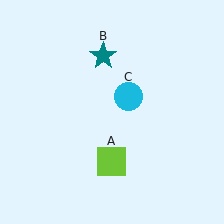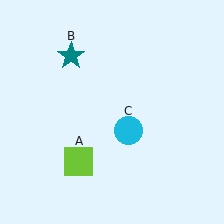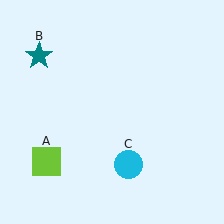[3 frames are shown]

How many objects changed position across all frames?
3 objects changed position: lime square (object A), teal star (object B), cyan circle (object C).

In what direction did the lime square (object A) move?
The lime square (object A) moved left.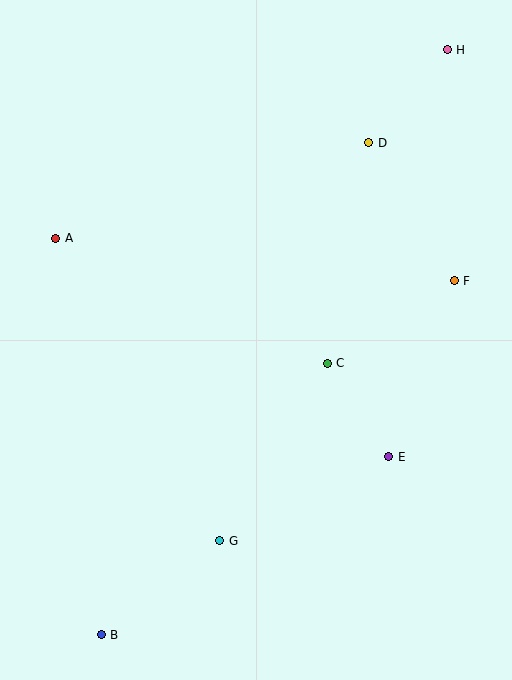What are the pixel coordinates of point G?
Point G is at (220, 541).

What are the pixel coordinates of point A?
Point A is at (56, 238).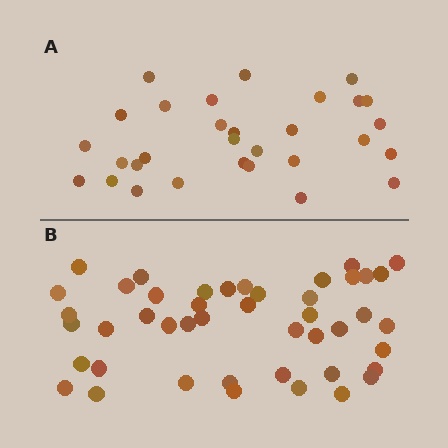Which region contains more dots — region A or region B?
Region B (the bottom region) has more dots.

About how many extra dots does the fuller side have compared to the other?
Region B has approximately 15 more dots than region A.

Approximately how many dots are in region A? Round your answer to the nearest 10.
About 30 dots.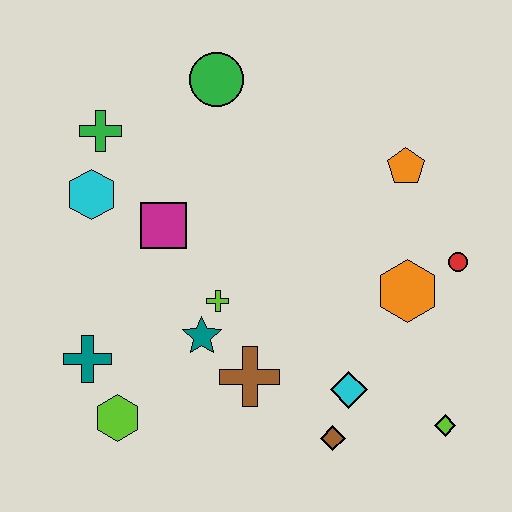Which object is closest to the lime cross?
The teal star is closest to the lime cross.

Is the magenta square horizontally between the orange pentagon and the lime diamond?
No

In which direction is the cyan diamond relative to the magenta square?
The cyan diamond is to the right of the magenta square.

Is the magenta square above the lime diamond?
Yes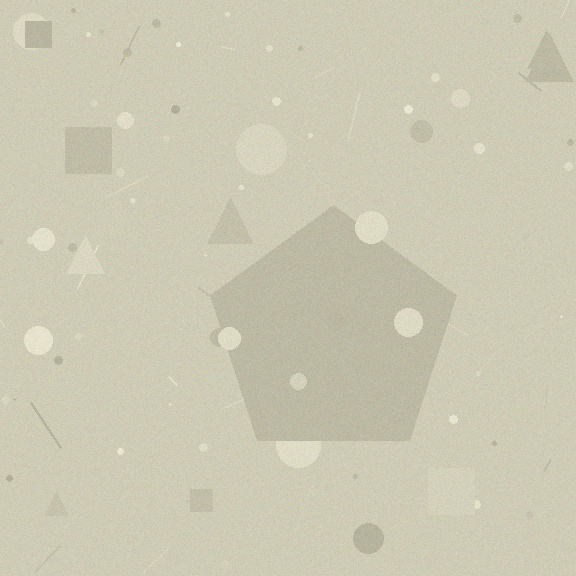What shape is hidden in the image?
A pentagon is hidden in the image.